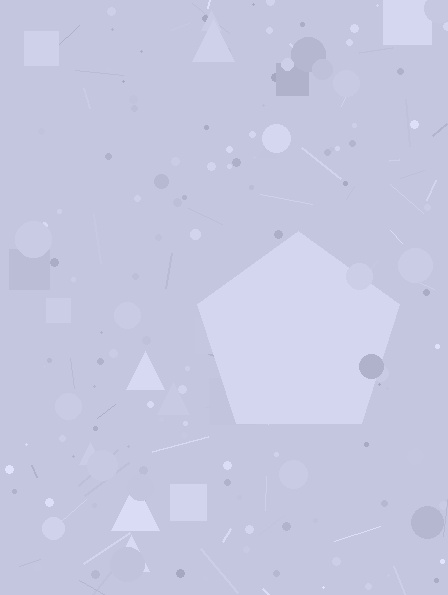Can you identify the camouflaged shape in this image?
The camouflaged shape is a pentagon.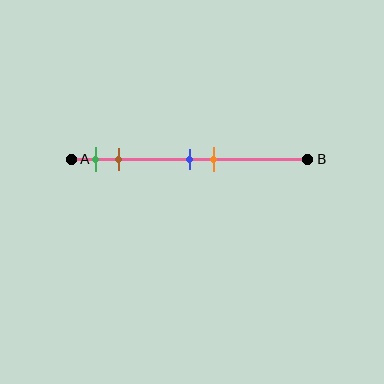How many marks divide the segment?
There are 4 marks dividing the segment.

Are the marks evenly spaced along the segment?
No, the marks are not evenly spaced.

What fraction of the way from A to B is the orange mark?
The orange mark is approximately 60% (0.6) of the way from A to B.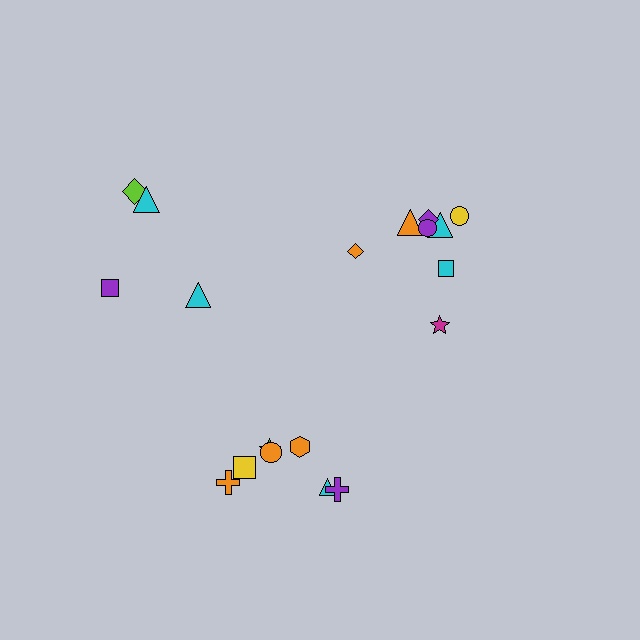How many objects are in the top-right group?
There are 8 objects.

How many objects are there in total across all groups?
There are 19 objects.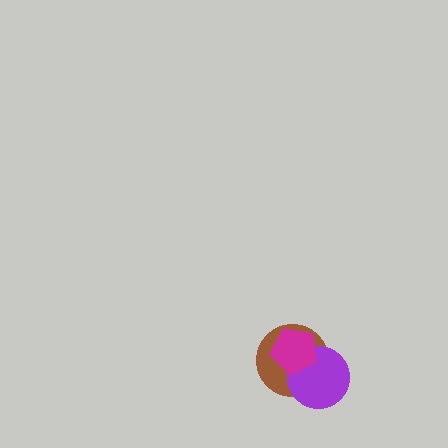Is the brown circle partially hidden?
Yes, it is partially covered by another shape.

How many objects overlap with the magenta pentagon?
2 objects overlap with the magenta pentagon.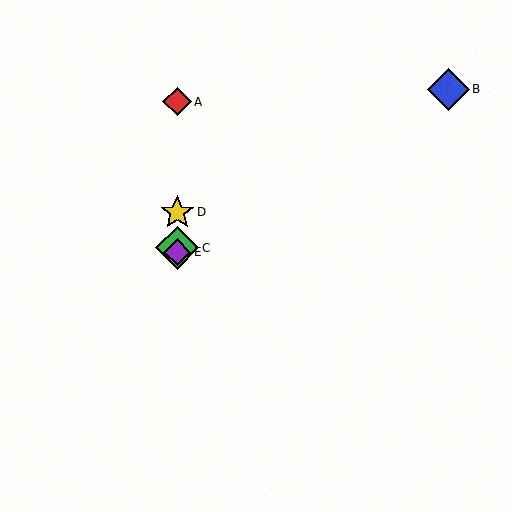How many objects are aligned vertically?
4 objects (A, C, D, E) are aligned vertically.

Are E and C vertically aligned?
Yes, both are at x≈177.